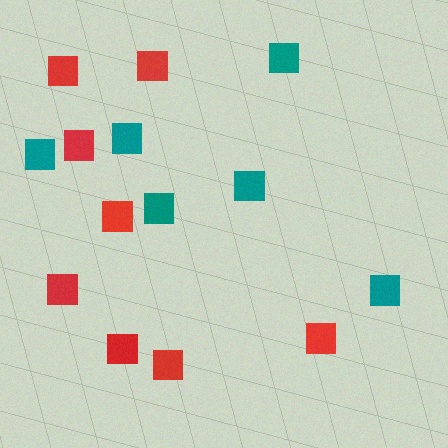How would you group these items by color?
There are 2 groups: one group of red squares (8) and one group of teal squares (6).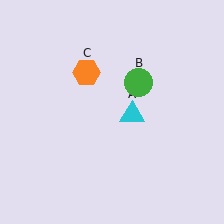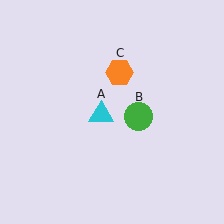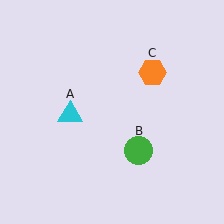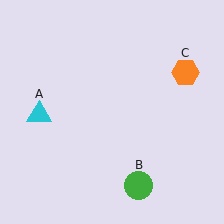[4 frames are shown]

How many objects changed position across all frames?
3 objects changed position: cyan triangle (object A), green circle (object B), orange hexagon (object C).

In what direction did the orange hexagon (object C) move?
The orange hexagon (object C) moved right.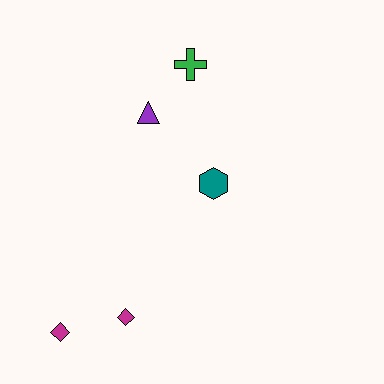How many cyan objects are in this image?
There are no cyan objects.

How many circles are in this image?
There are no circles.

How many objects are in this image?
There are 5 objects.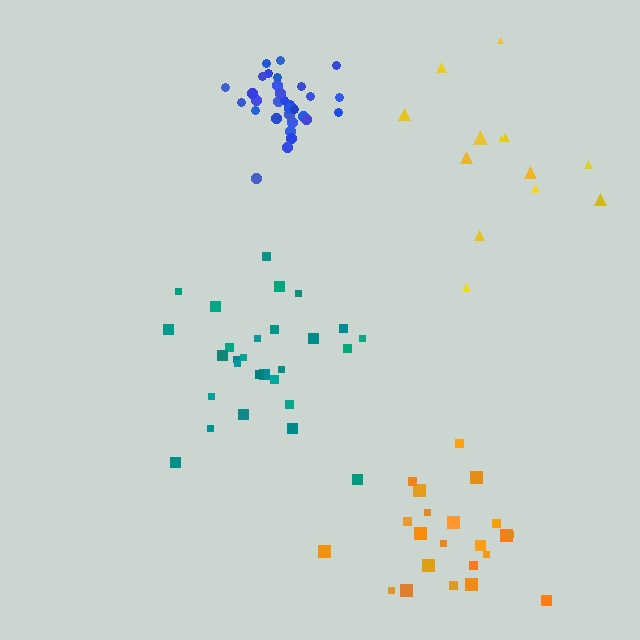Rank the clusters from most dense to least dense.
blue, orange, teal, yellow.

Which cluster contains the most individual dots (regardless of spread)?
Blue (34).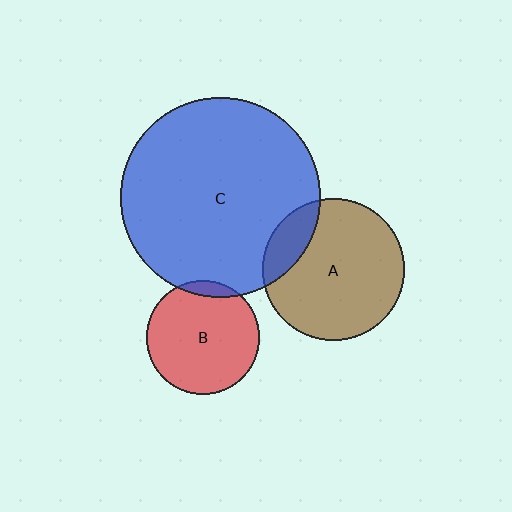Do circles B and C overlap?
Yes.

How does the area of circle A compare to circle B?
Approximately 1.6 times.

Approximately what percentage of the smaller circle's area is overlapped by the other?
Approximately 5%.